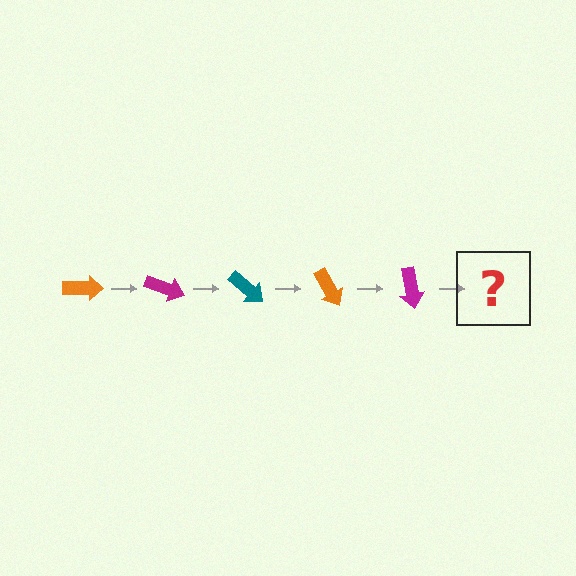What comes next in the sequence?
The next element should be a teal arrow, rotated 100 degrees from the start.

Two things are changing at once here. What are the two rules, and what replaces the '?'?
The two rules are that it rotates 20 degrees each step and the color cycles through orange, magenta, and teal. The '?' should be a teal arrow, rotated 100 degrees from the start.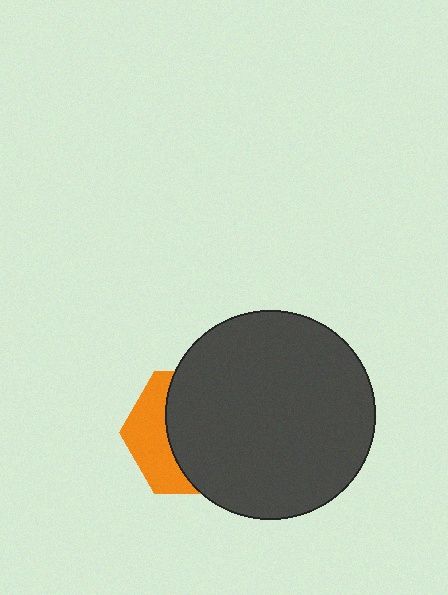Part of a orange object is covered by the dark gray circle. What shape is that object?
It is a hexagon.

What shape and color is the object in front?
The object in front is a dark gray circle.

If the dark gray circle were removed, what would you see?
You would see the complete orange hexagon.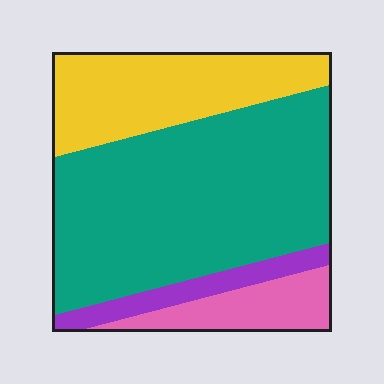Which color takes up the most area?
Teal, at roughly 55%.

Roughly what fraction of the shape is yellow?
Yellow covers 25% of the shape.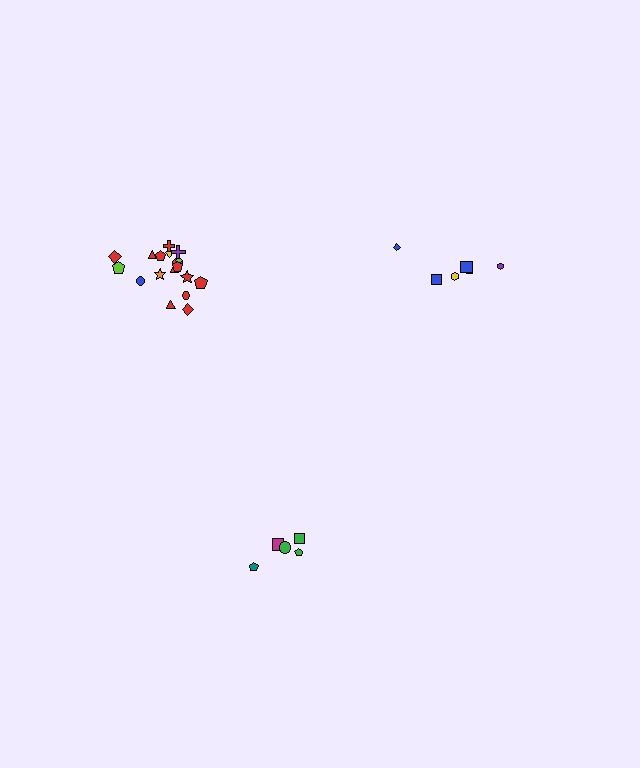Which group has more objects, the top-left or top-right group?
The top-left group.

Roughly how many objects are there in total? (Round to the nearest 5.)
Roughly 30 objects in total.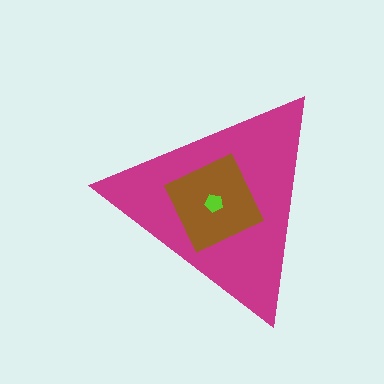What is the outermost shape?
The magenta triangle.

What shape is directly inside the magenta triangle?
The brown square.